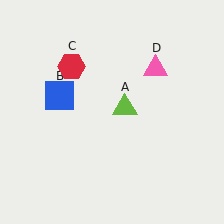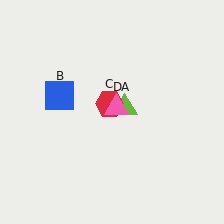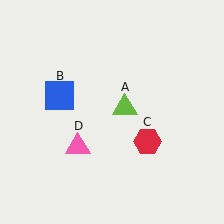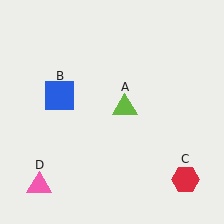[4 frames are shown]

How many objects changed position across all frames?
2 objects changed position: red hexagon (object C), pink triangle (object D).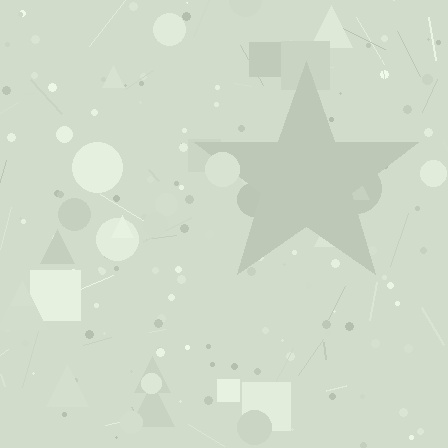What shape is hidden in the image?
A star is hidden in the image.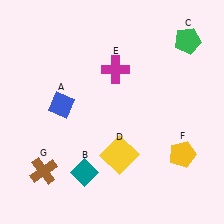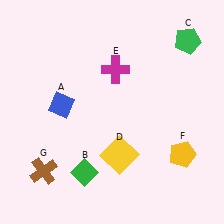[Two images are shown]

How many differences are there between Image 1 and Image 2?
There is 1 difference between the two images.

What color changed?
The diamond (B) changed from teal in Image 1 to green in Image 2.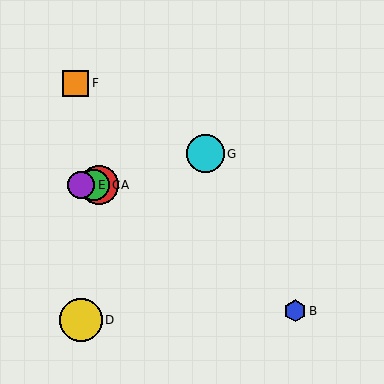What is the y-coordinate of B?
Object B is at y≈311.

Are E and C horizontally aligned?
Yes, both are at y≈185.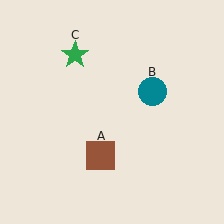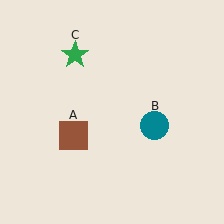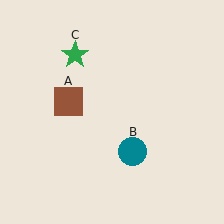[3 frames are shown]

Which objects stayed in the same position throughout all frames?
Green star (object C) remained stationary.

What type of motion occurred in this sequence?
The brown square (object A), teal circle (object B) rotated clockwise around the center of the scene.